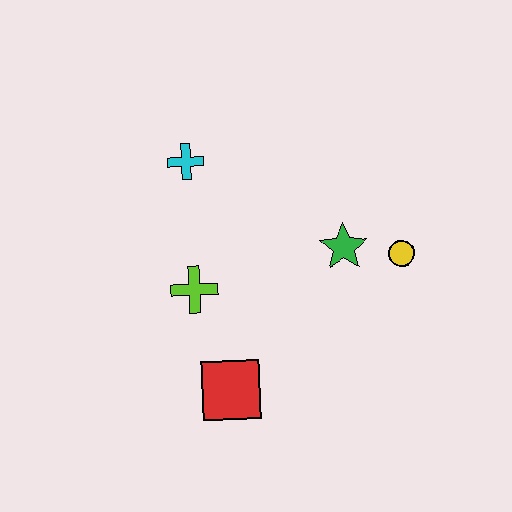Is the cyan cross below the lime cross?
No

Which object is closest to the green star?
The yellow circle is closest to the green star.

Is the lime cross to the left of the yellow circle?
Yes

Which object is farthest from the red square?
The cyan cross is farthest from the red square.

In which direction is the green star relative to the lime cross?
The green star is to the right of the lime cross.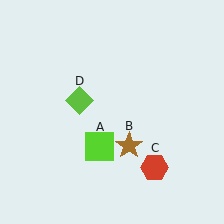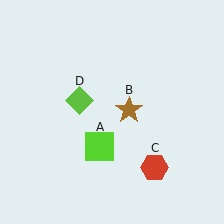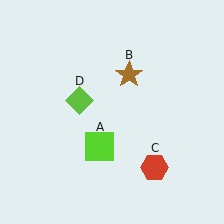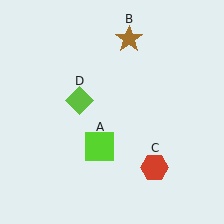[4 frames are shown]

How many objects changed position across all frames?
1 object changed position: brown star (object B).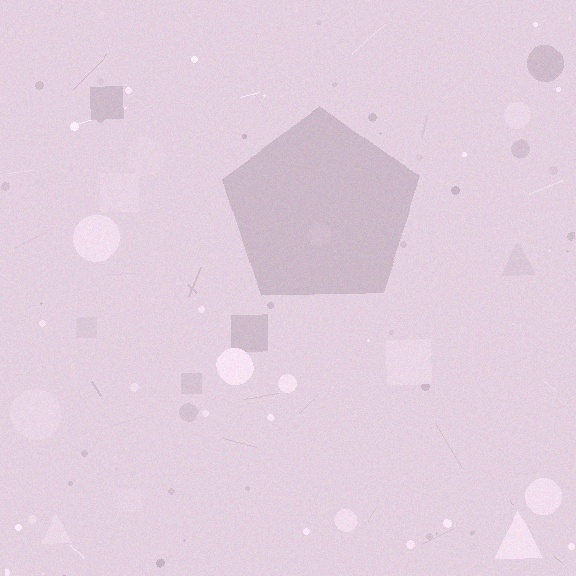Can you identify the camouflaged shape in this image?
The camouflaged shape is a pentagon.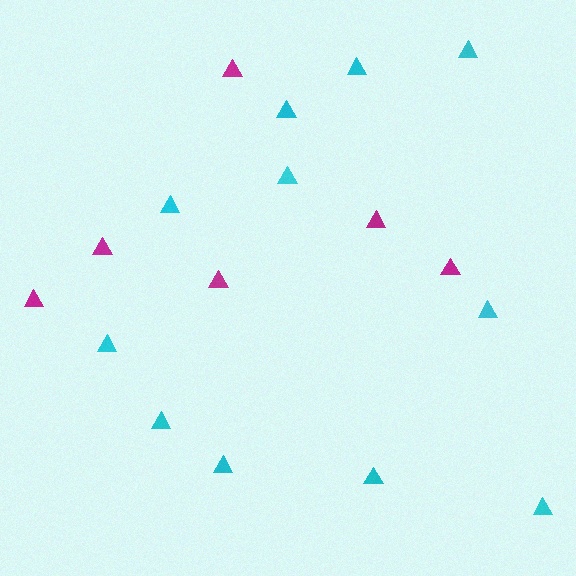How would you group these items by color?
There are 2 groups: one group of magenta triangles (6) and one group of cyan triangles (11).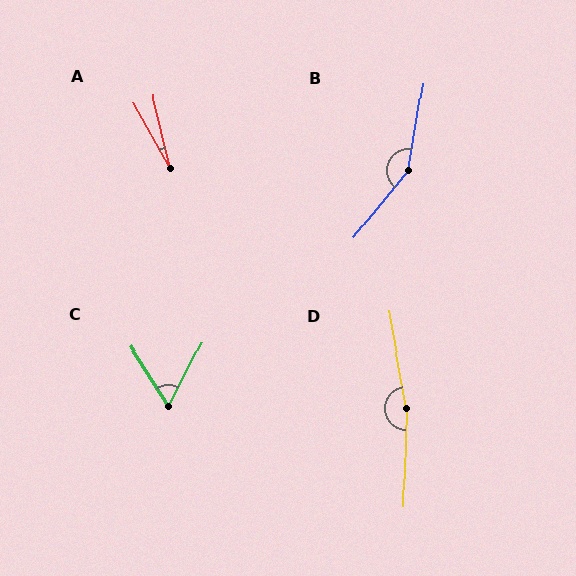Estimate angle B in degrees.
Approximately 151 degrees.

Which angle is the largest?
D, at approximately 169 degrees.